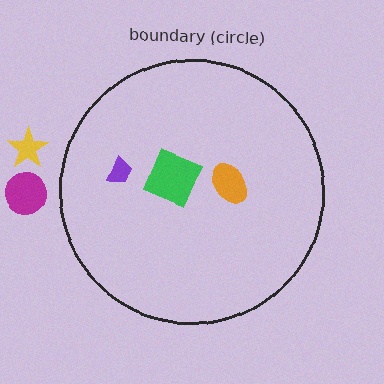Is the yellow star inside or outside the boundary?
Outside.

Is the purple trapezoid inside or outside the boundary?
Inside.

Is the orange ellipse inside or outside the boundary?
Inside.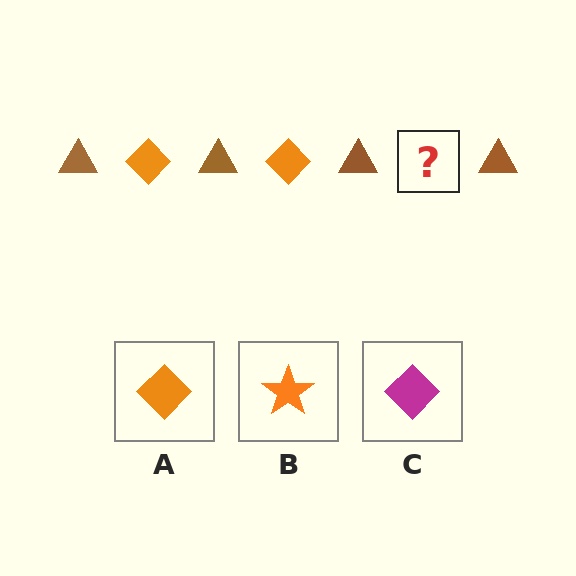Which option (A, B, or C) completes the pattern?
A.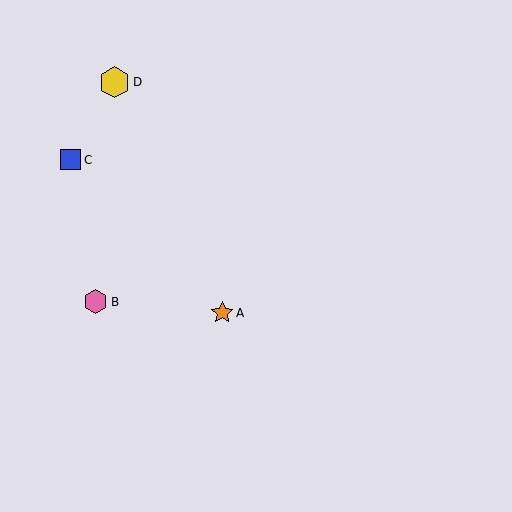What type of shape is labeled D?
Shape D is a yellow hexagon.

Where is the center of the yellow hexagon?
The center of the yellow hexagon is at (114, 82).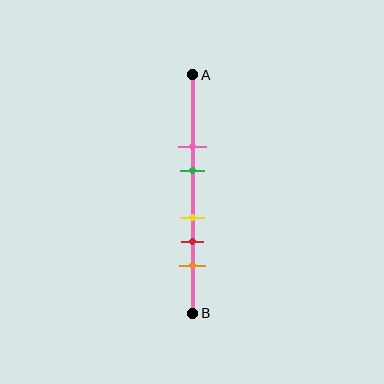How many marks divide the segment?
There are 5 marks dividing the segment.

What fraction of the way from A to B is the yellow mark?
The yellow mark is approximately 60% (0.6) of the way from A to B.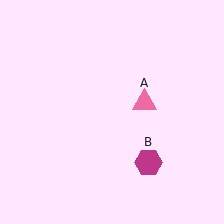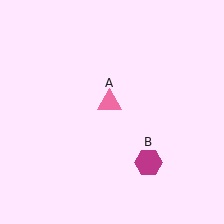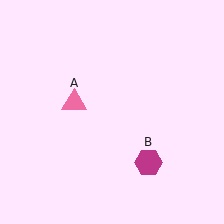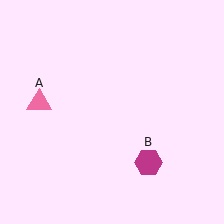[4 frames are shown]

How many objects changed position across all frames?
1 object changed position: pink triangle (object A).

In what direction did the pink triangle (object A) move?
The pink triangle (object A) moved left.